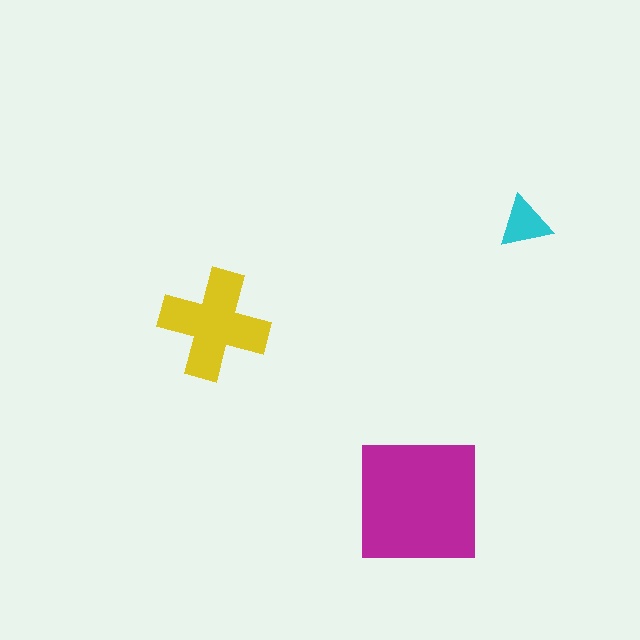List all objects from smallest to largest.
The cyan triangle, the yellow cross, the magenta square.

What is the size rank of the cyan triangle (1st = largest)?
3rd.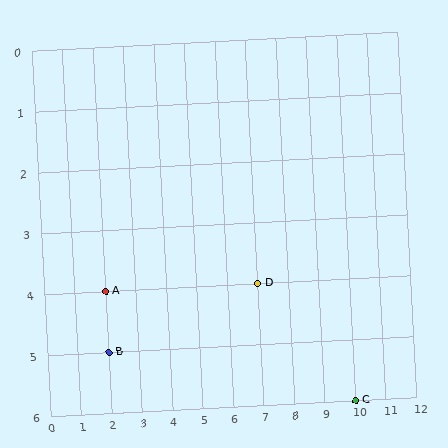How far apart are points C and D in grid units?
Points C and D are 3 columns and 2 rows apart (about 3.6 grid units diagonally).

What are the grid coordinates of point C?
Point C is at grid coordinates (10, 6).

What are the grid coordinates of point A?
Point A is at grid coordinates (2, 4).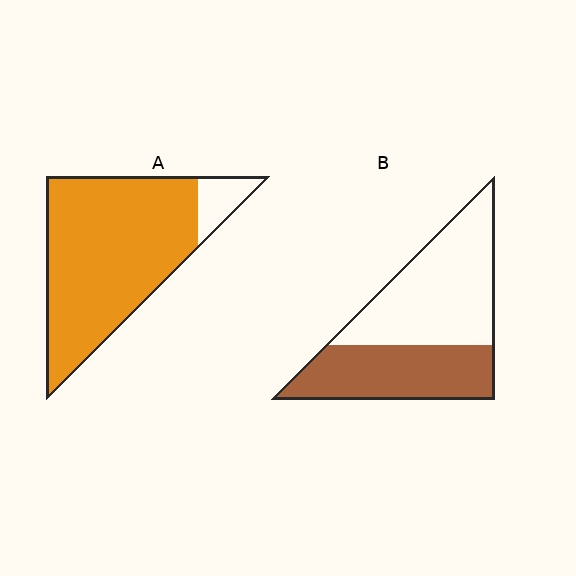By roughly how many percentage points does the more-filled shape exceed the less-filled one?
By roughly 45 percentage points (A over B).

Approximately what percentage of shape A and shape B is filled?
A is approximately 90% and B is approximately 45%.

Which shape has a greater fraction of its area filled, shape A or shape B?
Shape A.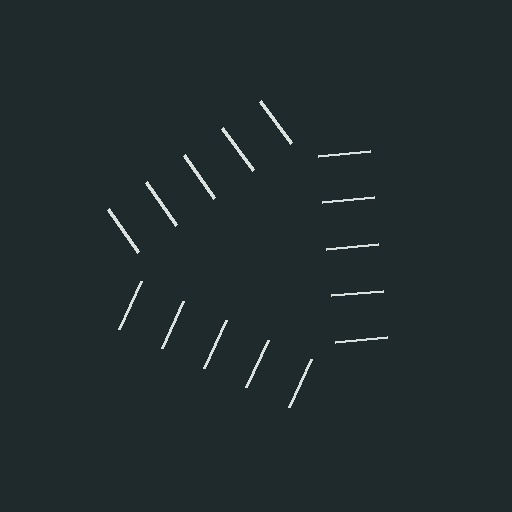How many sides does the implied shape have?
3 sides — the line-ends trace a triangle.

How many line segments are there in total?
15 — 5 along each of the 3 edges.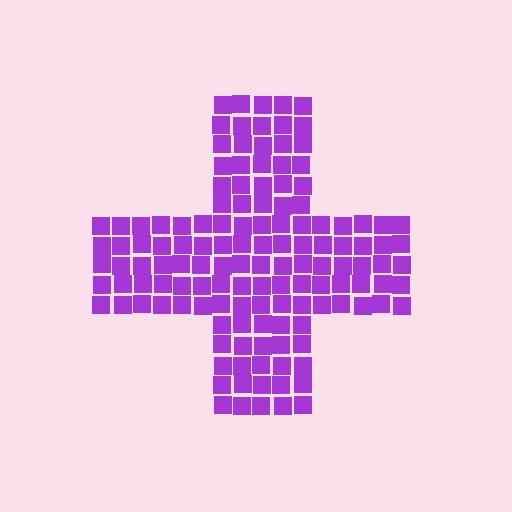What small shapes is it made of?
It is made of small squares.